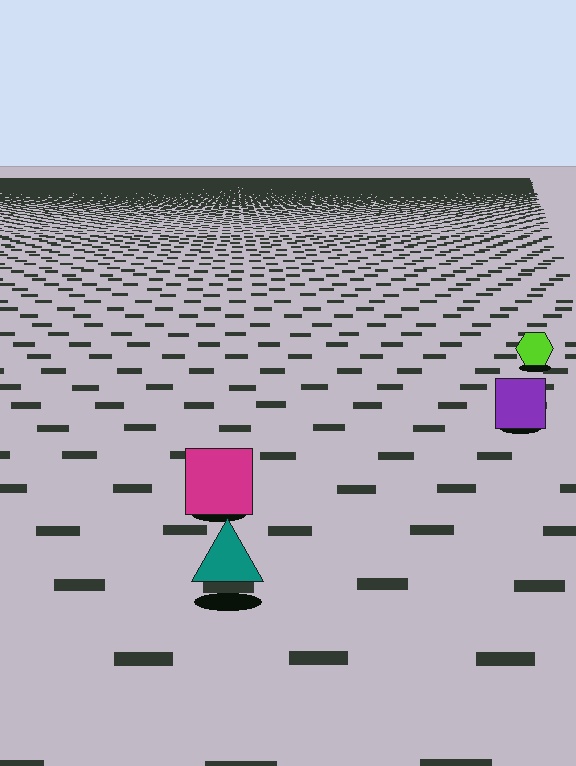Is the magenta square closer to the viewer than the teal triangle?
No. The teal triangle is closer — you can tell from the texture gradient: the ground texture is coarser near it.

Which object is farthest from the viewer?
The lime hexagon is farthest from the viewer. It appears smaller and the ground texture around it is denser.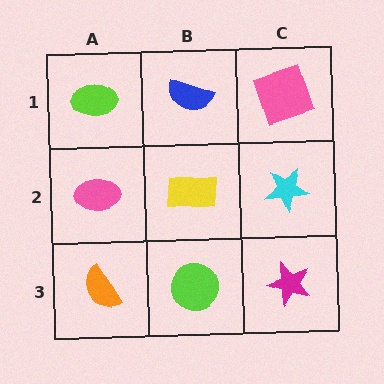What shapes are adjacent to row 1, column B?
A yellow rectangle (row 2, column B), a lime ellipse (row 1, column A), a pink square (row 1, column C).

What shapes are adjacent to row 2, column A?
A lime ellipse (row 1, column A), an orange semicircle (row 3, column A), a yellow rectangle (row 2, column B).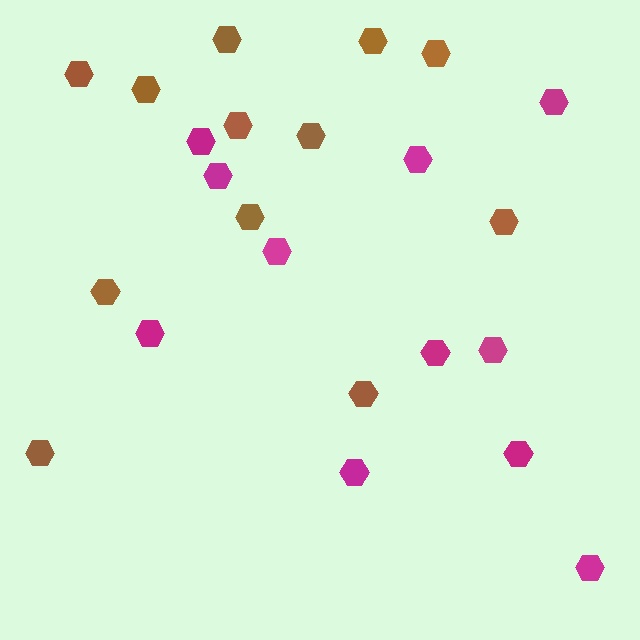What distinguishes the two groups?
There are 2 groups: one group of magenta hexagons (11) and one group of brown hexagons (12).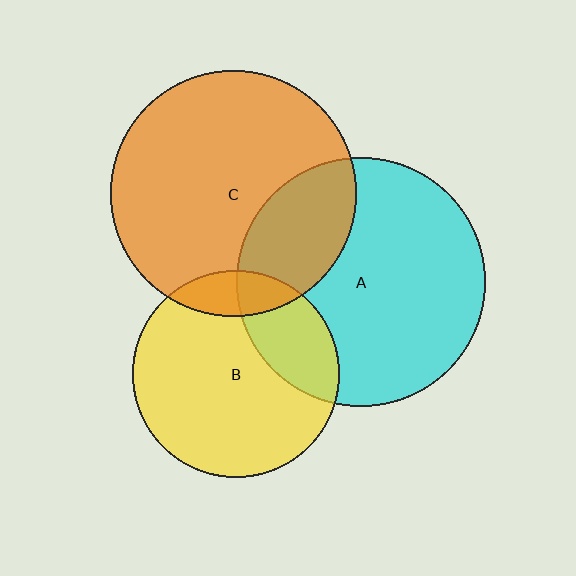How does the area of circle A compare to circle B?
Approximately 1.4 times.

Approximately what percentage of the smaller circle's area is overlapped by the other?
Approximately 25%.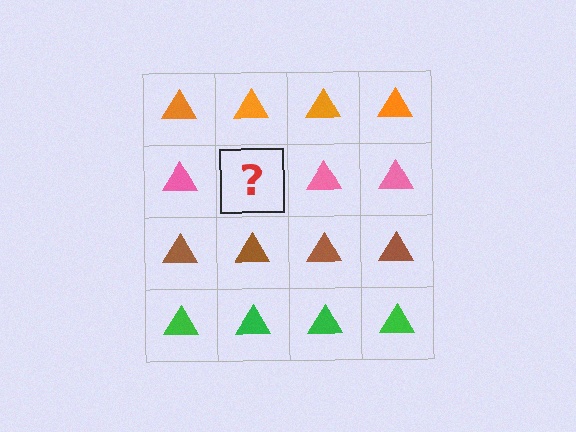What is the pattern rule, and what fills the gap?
The rule is that each row has a consistent color. The gap should be filled with a pink triangle.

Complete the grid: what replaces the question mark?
The question mark should be replaced with a pink triangle.